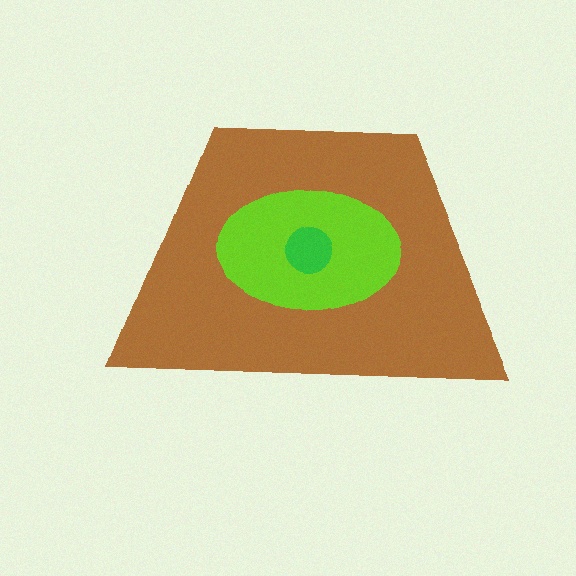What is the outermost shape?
The brown trapezoid.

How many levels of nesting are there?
3.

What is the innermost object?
The green circle.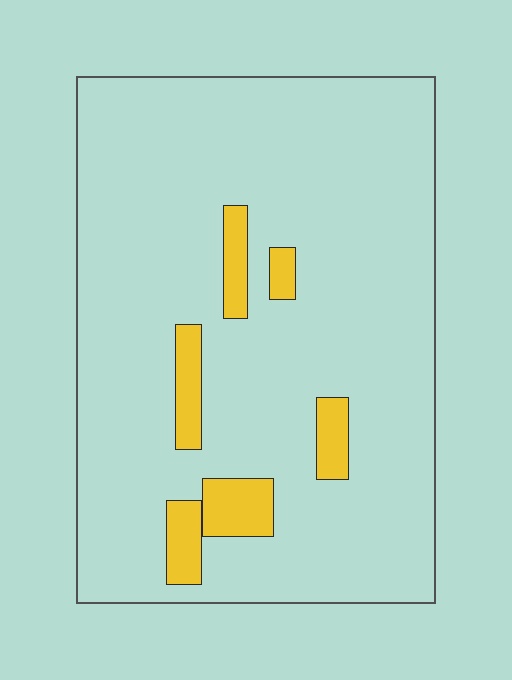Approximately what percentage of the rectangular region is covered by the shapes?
Approximately 10%.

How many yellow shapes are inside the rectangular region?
6.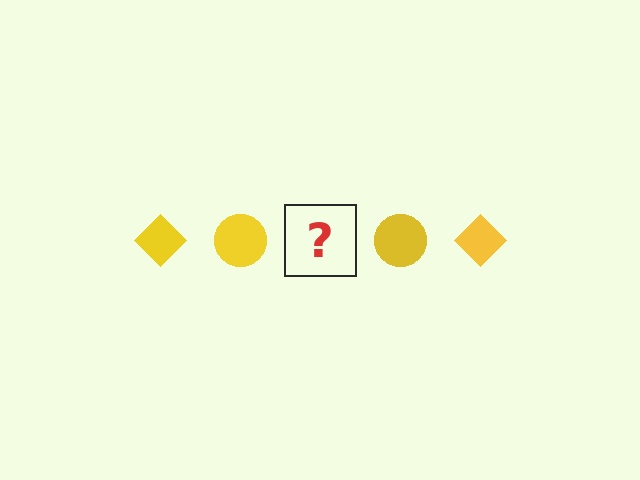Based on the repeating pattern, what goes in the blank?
The blank should be a yellow diamond.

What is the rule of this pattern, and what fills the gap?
The rule is that the pattern cycles through diamond, circle shapes in yellow. The gap should be filled with a yellow diamond.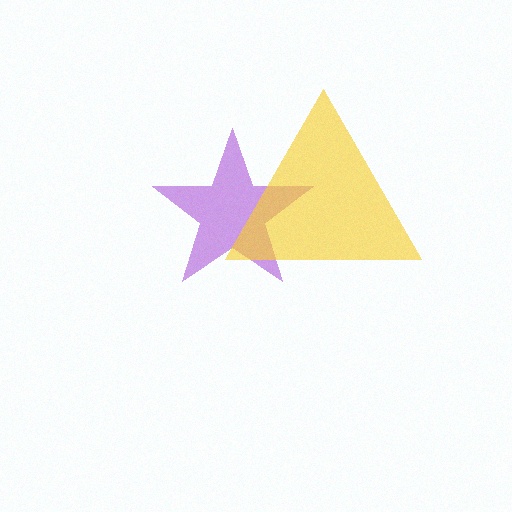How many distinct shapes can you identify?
There are 2 distinct shapes: a purple star, a yellow triangle.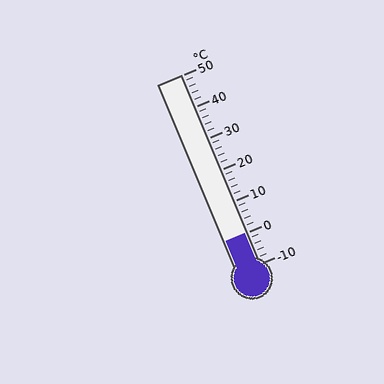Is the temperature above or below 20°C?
The temperature is below 20°C.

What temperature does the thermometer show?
The thermometer shows approximately 0°C.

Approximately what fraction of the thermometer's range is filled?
The thermometer is filled to approximately 15% of its range.